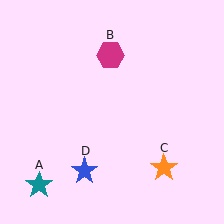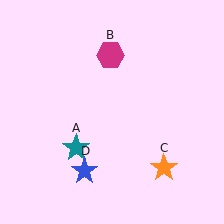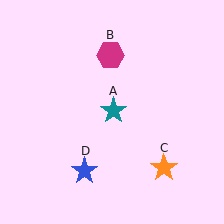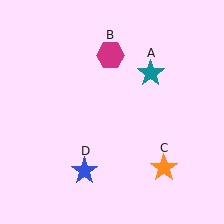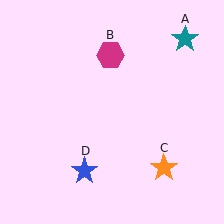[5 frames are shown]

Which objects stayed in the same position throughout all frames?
Magenta hexagon (object B) and orange star (object C) and blue star (object D) remained stationary.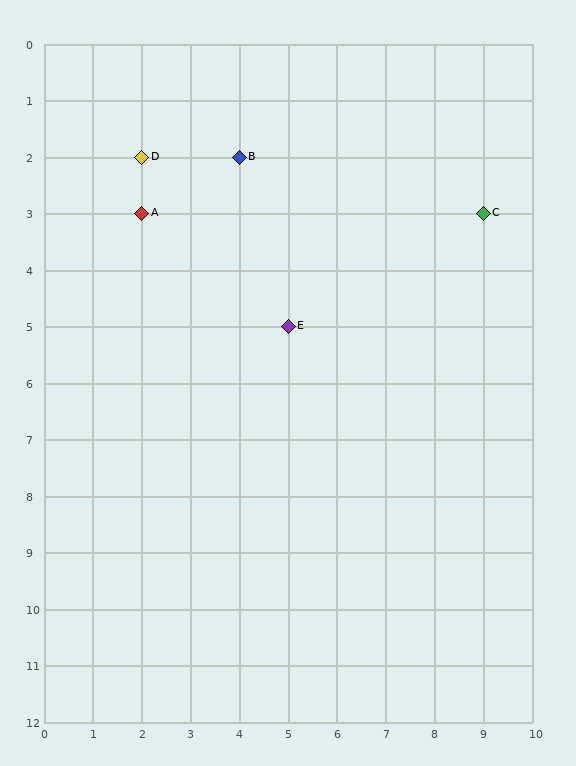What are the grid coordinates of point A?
Point A is at grid coordinates (2, 3).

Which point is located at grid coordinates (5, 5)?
Point E is at (5, 5).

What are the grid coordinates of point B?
Point B is at grid coordinates (4, 2).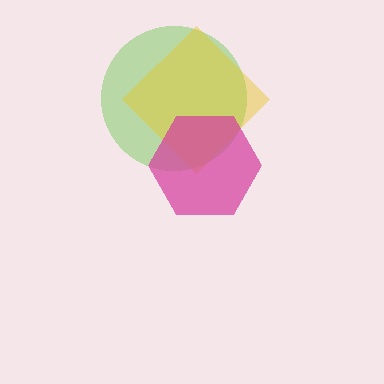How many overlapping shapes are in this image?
There are 3 overlapping shapes in the image.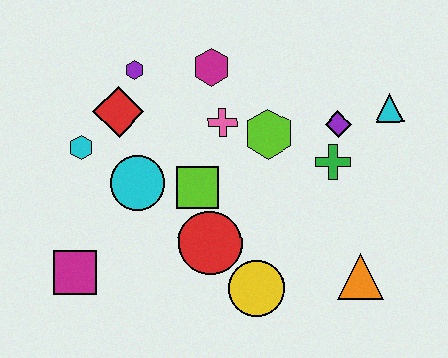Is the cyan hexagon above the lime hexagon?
No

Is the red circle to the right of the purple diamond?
No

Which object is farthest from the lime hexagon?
The magenta square is farthest from the lime hexagon.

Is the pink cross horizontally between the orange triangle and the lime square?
Yes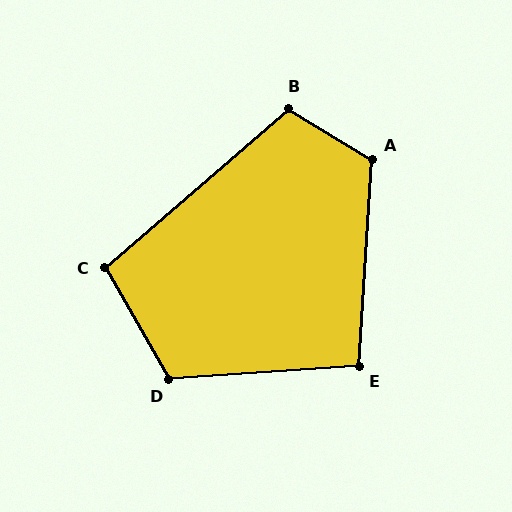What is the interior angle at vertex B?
Approximately 108 degrees (obtuse).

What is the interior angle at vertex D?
Approximately 115 degrees (obtuse).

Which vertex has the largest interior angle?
A, at approximately 118 degrees.